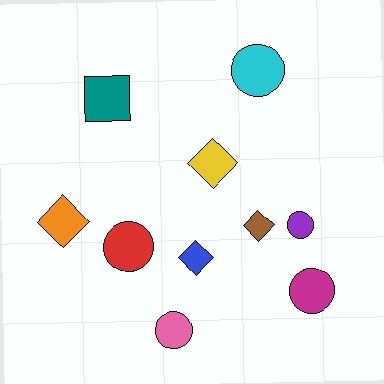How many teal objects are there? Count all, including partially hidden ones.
There is 1 teal object.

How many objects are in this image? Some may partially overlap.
There are 10 objects.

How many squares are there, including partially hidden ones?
There is 1 square.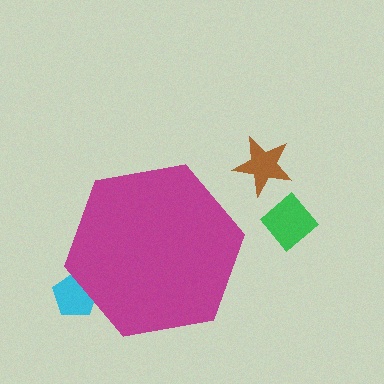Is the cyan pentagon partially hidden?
Yes, the cyan pentagon is partially hidden behind the magenta hexagon.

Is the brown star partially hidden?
No, the brown star is fully visible.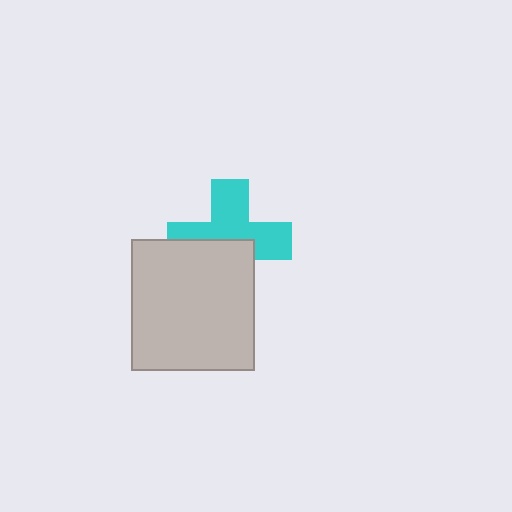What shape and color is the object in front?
The object in front is a light gray rectangle.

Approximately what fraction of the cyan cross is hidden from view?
Roughly 43% of the cyan cross is hidden behind the light gray rectangle.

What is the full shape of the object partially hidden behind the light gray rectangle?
The partially hidden object is a cyan cross.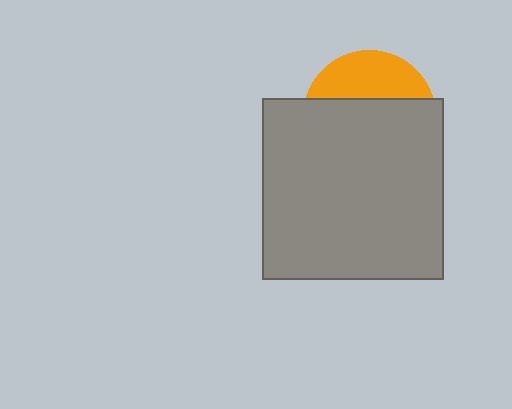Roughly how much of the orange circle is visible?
A small part of it is visible (roughly 32%).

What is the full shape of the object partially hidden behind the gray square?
The partially hidden object is an orange circle.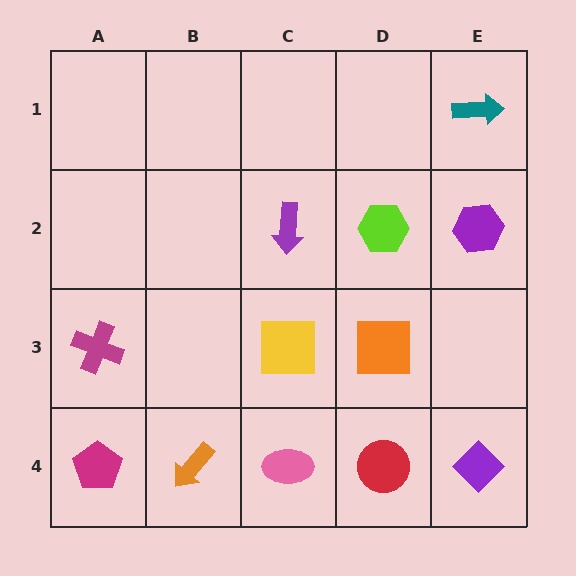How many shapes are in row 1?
1 shape.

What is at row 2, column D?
A lime hexagon.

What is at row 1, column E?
A teal arrow.